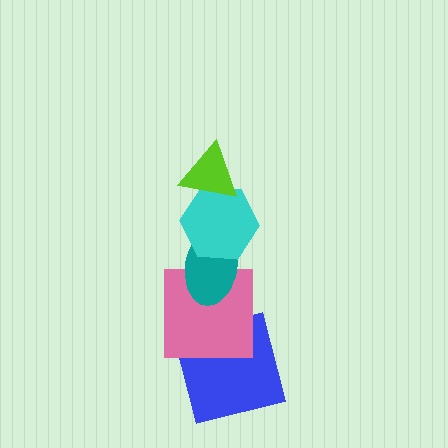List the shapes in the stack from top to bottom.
From top to bottom: the lime triangle, the cyan hexagon, the teal ellipse, the pink square, the blue square.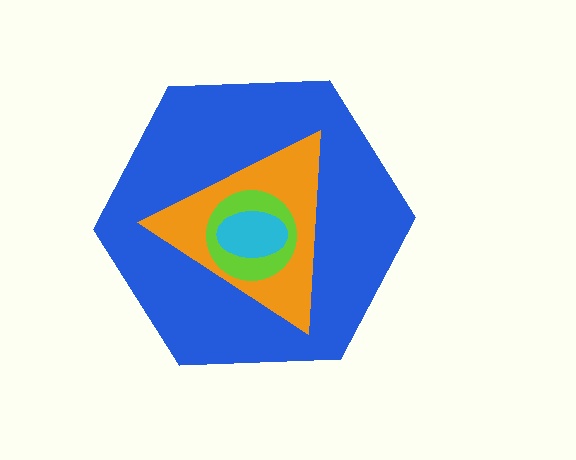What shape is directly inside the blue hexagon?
The orange triangle.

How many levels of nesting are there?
4.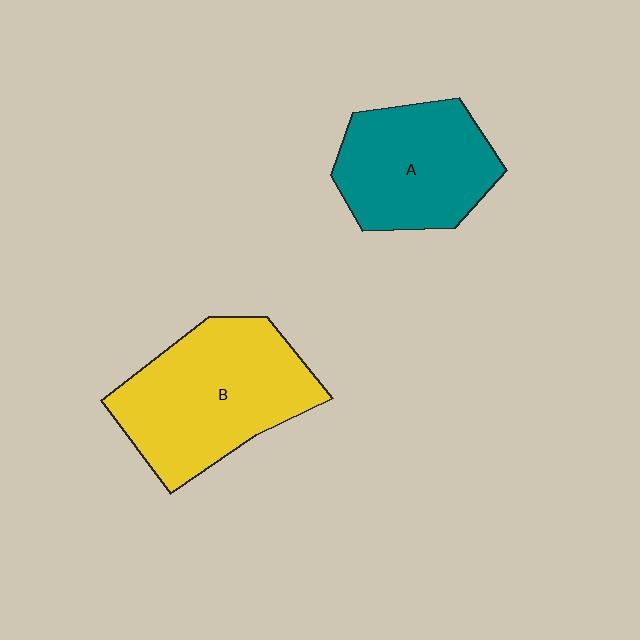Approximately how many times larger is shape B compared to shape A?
Approximately 1.3 times.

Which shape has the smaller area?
Shape A (teal).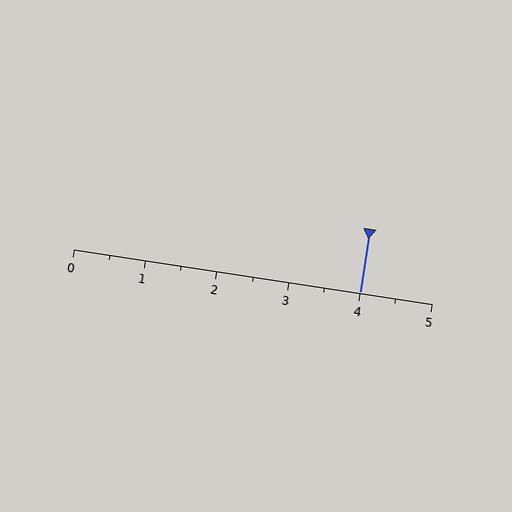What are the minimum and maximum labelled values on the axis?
The axis runs from 0 to 5.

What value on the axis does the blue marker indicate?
The marker indicates approximately 4.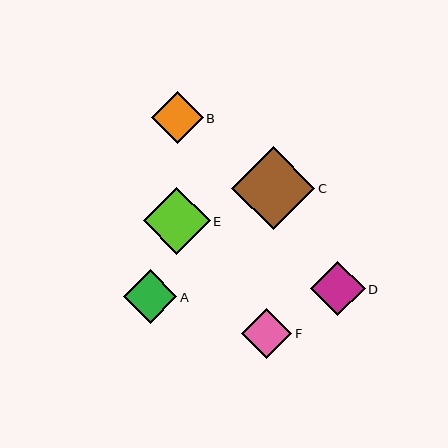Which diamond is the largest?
Diamond C is the largest with a size of approximately 83 pixels.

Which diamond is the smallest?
Diamond F is the smallest with a size of approximately 50 pixels.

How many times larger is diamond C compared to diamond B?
Diamond C is approximately 1.6 times the size of diamond B.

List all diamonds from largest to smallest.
From largest to smallest: C, E, D, A, B, F.